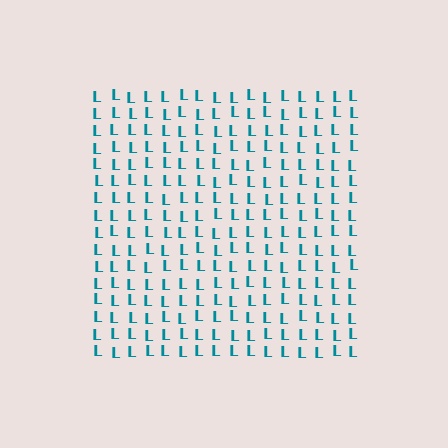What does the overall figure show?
The overall figure shows a square.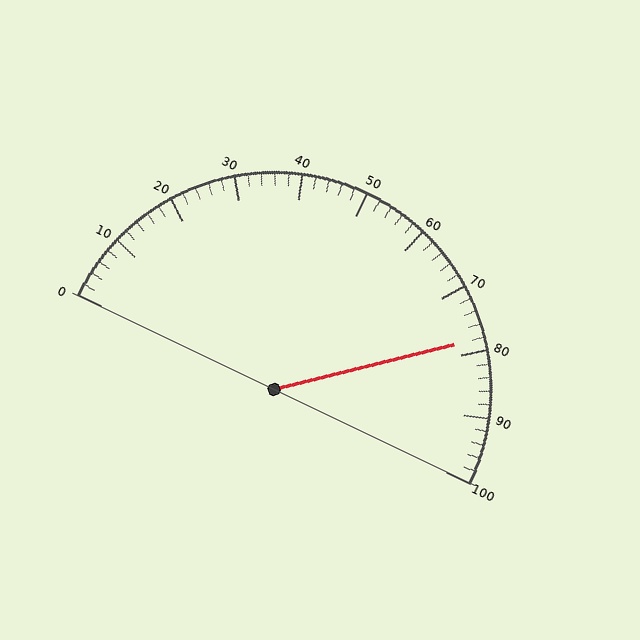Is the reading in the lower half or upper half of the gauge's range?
The reading is in the upper half of the range (0 to 100).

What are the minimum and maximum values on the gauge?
The gauge ranges from 0 to 100.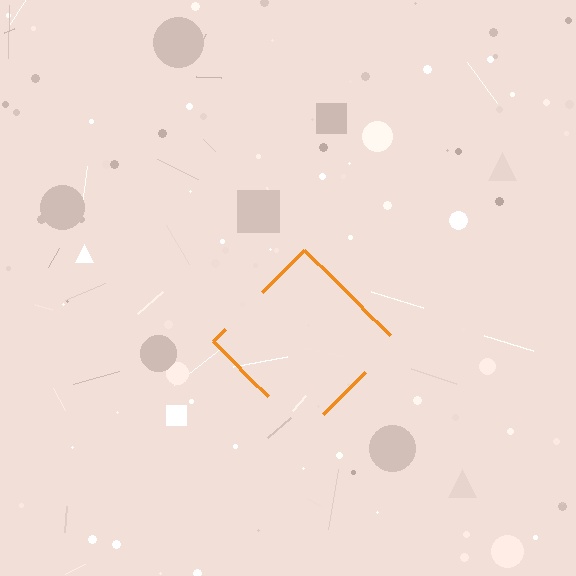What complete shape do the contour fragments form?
The contour fragments form a diamond.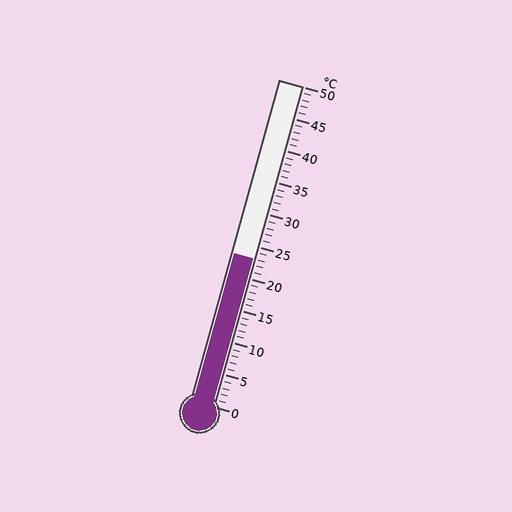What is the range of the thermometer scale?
The thermometer scale ranges from 0°C to 50°C.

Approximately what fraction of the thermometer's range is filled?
The thermometer is filled to approximately 45% of its range.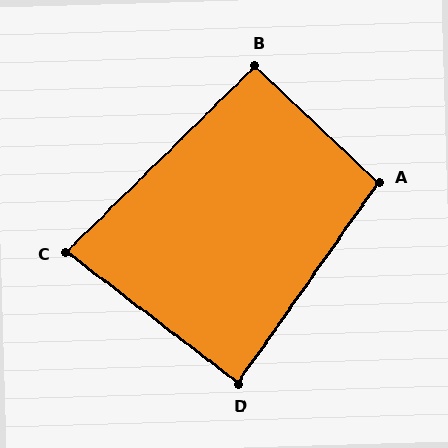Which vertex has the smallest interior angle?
C, at approximately 82 degrees.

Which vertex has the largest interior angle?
A, at approximately 98 degrees.